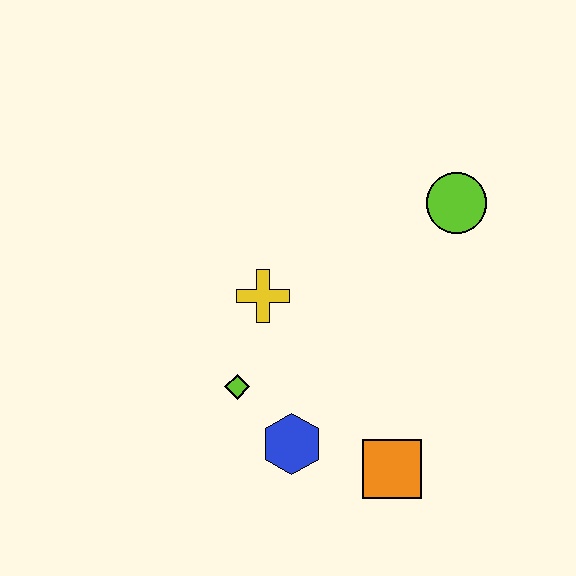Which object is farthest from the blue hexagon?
The lime circle is farthest from the blue hexagon.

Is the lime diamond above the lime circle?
No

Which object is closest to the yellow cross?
The lime diamond is closest to the yellow cross.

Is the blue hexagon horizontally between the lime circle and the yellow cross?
Yes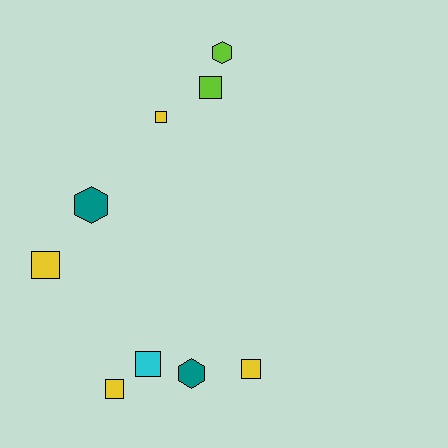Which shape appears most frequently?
Square, with 6 objects.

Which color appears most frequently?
Yellow, with 4 objects.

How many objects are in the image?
There are 9 objects.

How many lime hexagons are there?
There is 1 lime hexagon.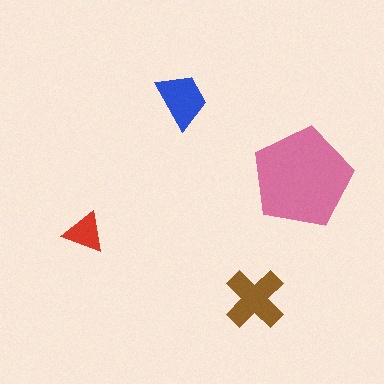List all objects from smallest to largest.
The red triangle, the blue trapezoid, the brown cross, the pink pentagon.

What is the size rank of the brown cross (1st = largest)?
2nd.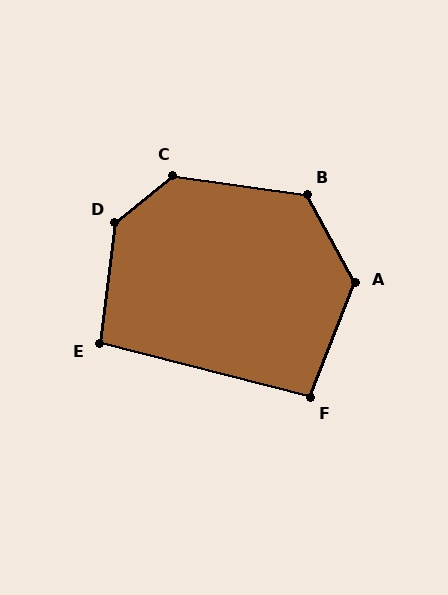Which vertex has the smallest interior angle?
F, at approximately 97 degrees.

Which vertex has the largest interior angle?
D, at approximately 136 degrees.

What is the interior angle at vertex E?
Approximately 97 degrees (obtuse).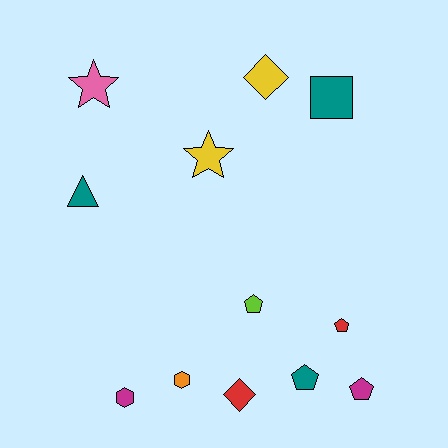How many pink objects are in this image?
There is 1 pink object.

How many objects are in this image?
There are 12 objects.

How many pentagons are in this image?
There are 4 pentagons.